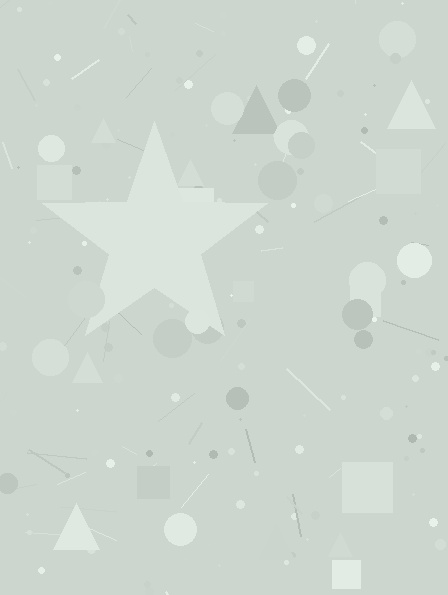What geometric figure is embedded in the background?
A star is embedded in the background.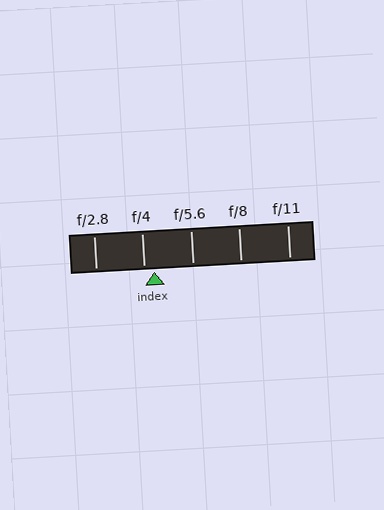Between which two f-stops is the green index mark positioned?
The index mark is between f/4 and f/5.6.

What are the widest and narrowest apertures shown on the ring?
The widest aperture shown is f/2.8 and the narrowest is f/11.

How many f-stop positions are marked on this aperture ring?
There are 5 f-stop positions marked.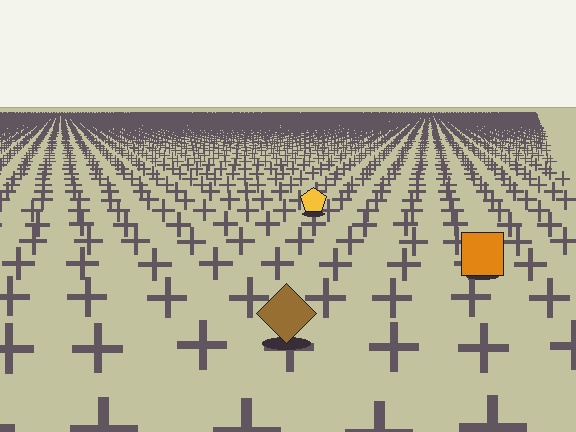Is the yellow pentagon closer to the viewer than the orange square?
No. The orange square is closer — you can tell from the texture gradient: the ground texture is coarser near it.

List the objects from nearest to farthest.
From nearest to farthest: the brown diamond, the orange square, the yellow pentagon.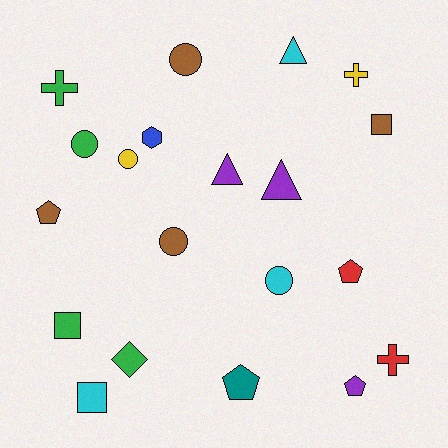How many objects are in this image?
There are 20 objects.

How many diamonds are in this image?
There is 1 diamond.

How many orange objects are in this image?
There are no orange objects.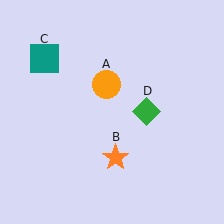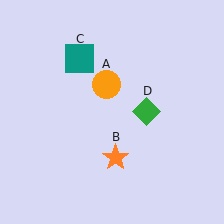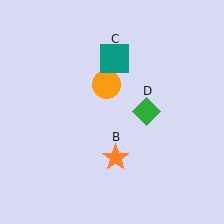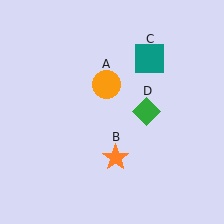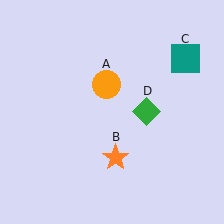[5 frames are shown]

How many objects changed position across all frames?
1 object changed position: teal square (object C).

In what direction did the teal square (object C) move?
The teal square (object C) moved right.